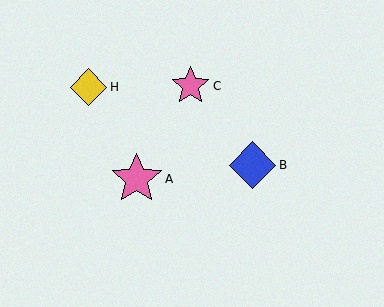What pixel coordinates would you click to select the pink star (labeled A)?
Click at (137, 179) to select the pink star A.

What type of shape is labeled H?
Shape H is a yellow diamond.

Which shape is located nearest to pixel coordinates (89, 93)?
The yellow diamond (labeled H) at (89, 87) is nearest to that location.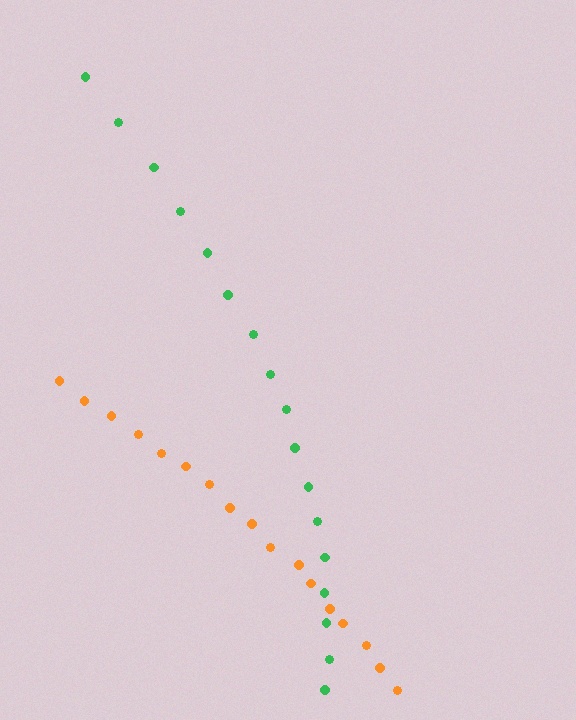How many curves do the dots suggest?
There are 2 distinct paths.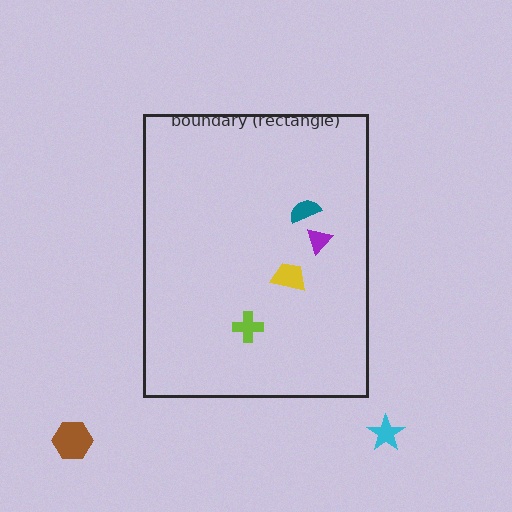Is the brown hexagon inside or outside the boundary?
Outside.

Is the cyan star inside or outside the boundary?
Outside.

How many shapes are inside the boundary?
4 inside, 2 outside.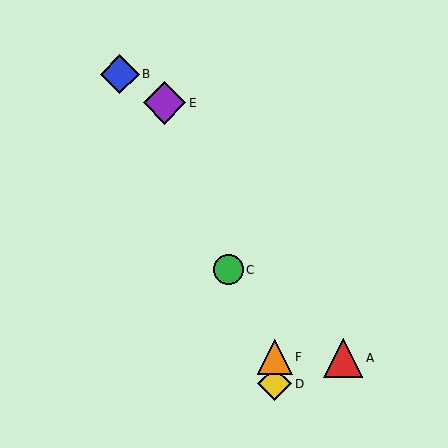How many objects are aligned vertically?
2 objects (D, F) are aligned vertically.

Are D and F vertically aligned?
Yes, both are at x≈275.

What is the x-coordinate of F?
Object F is at x≈275.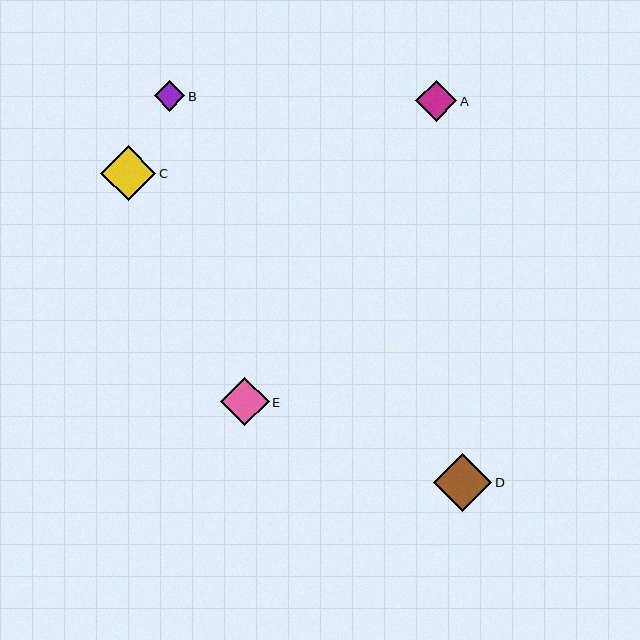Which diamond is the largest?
Diamond D is the largest with a size of approximately 58 pixels.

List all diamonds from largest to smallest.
From largest to smallest: D, C, E, A, B.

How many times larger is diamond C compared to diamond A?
Diamond C is approximately 1.3 times the size of diamond A.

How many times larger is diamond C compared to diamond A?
Diamond C is approximately 1.3 times the size of diamond A.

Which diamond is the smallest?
Diamond B is the smallest with a size of approximately 31 pixels.